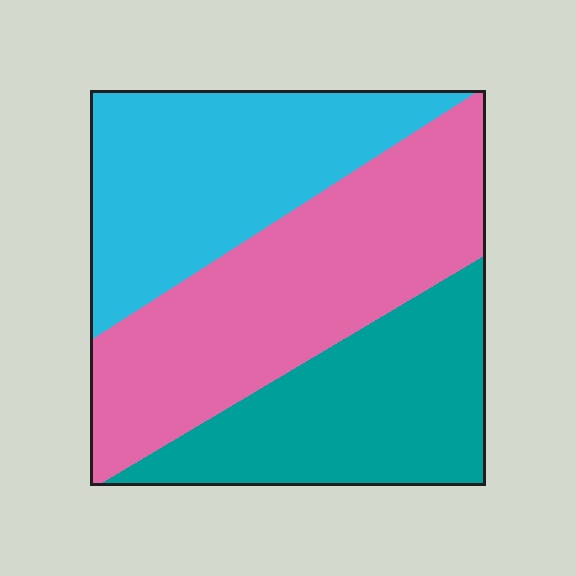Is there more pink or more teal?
Pink.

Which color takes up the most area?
Pink, at roughly 40%.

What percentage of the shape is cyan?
Cyan takes up between a sixth and a third of the shape.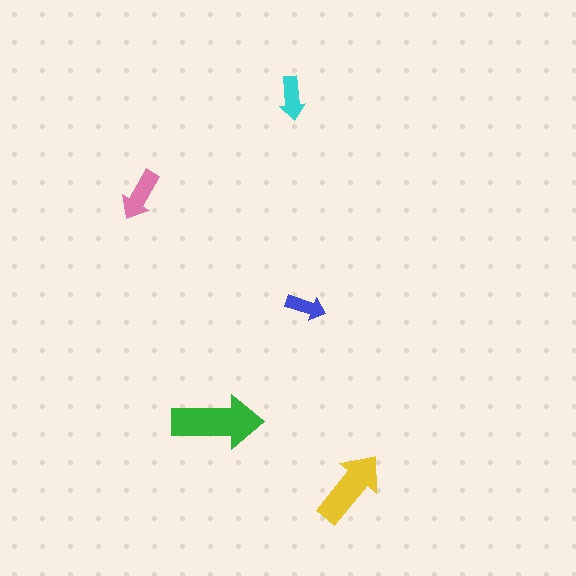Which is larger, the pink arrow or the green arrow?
The green one.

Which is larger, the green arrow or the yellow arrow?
The green one.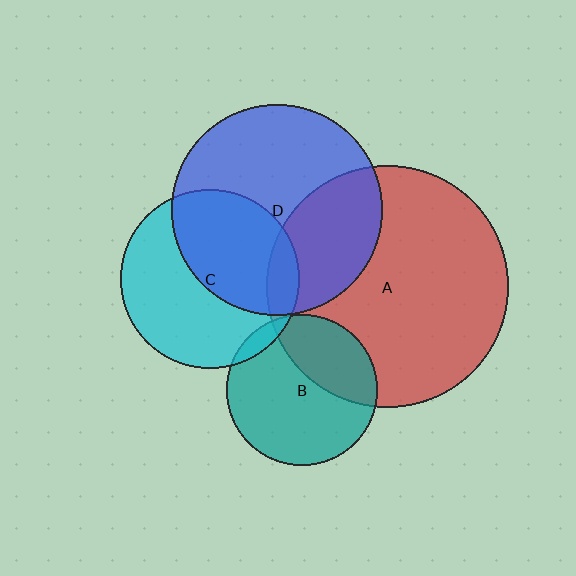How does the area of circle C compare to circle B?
Approximately 1.4 times.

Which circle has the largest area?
Circle A (red).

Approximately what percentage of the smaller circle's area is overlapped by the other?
Approximately 10%.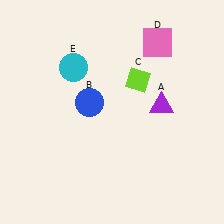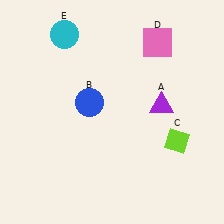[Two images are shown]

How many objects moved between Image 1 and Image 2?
2 objects moved between the two images.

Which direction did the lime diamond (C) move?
The lime diamond (C) moved down.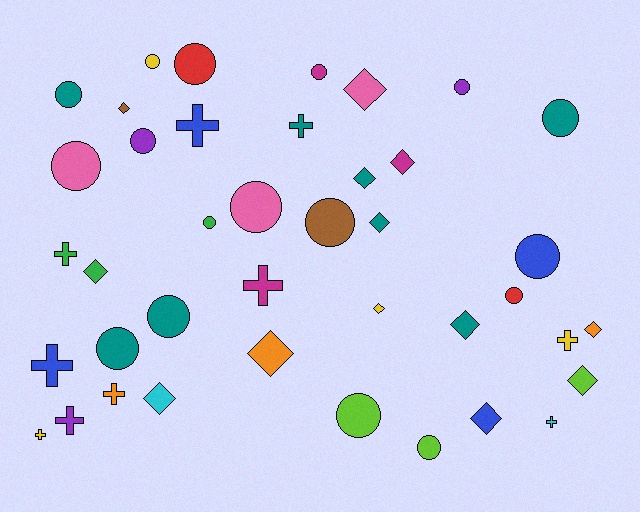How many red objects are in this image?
There are 2 red objects.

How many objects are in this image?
There are 40 objects.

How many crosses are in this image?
There are 10 crosses.